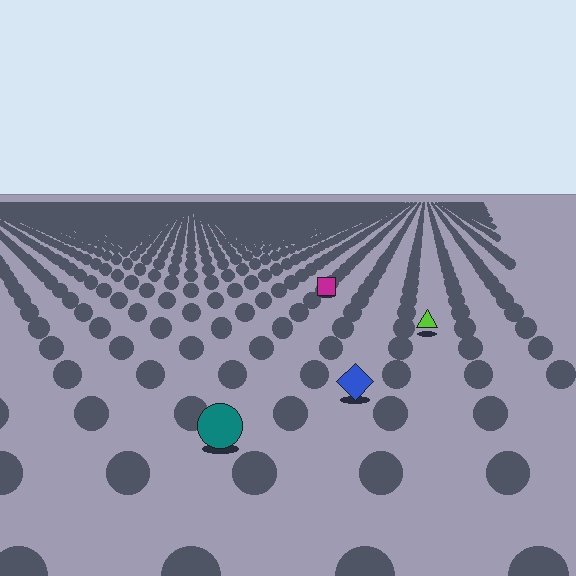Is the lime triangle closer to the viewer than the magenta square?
Yes. The lime triangle is closer — you can tell from the texture gradient: the ground texture is coarser near it.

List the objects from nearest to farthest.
From nearest to farthest: the teal circle, the blue diamond, the lime triangle, the magenta square.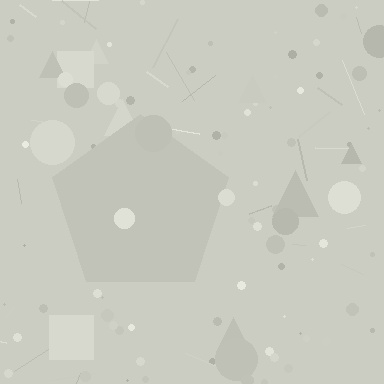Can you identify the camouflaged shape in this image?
The camouflaged shape is a pentagon.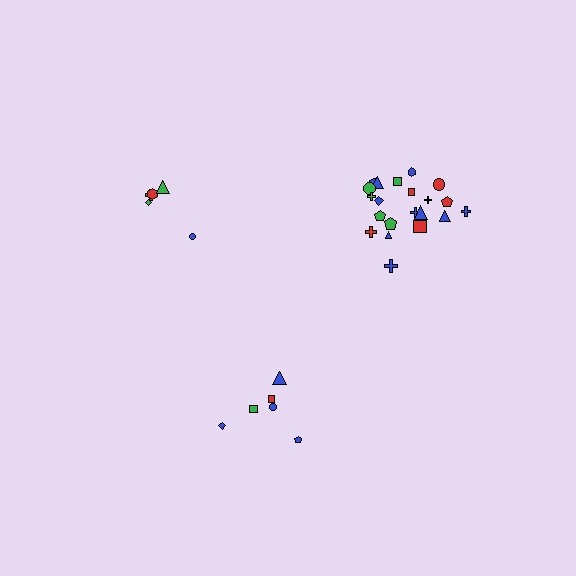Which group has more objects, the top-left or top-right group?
The top-right group.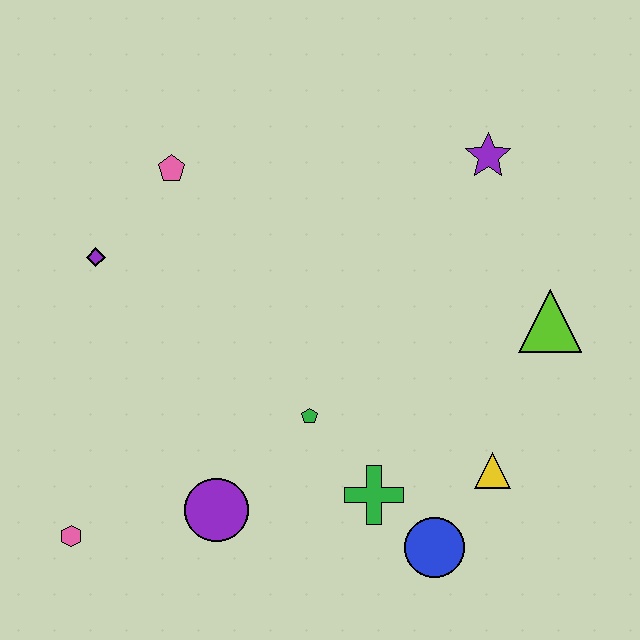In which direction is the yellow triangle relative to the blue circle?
The yellow triangle is above the blue circle.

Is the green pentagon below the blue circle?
No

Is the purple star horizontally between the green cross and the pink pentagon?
No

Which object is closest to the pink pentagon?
The purple diamond is closest to the pink pentagon.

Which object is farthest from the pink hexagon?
The purple star is farthest from the pink hexagon.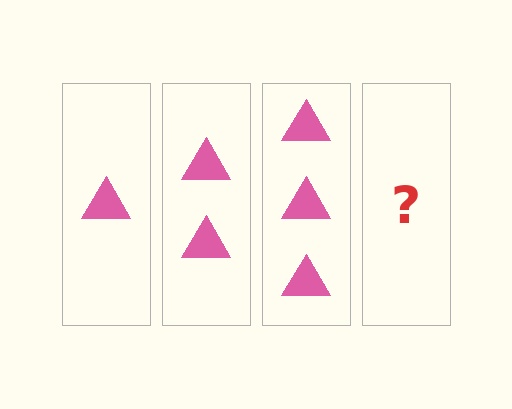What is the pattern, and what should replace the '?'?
The pattern is that each step adds one more triangle. The '?' should be 4 triangles.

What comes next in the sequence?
The next element should be 4 triangles.